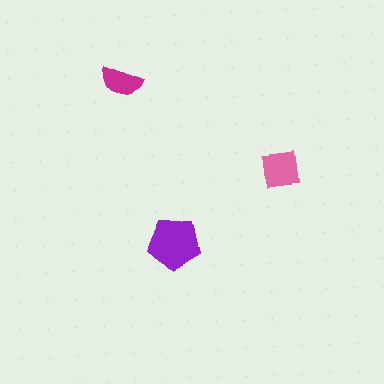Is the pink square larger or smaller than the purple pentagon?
Smaller.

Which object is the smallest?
The magenta semicircle.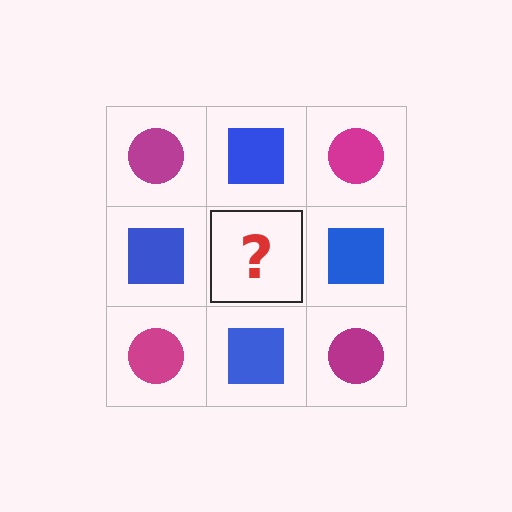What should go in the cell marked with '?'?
The missing cell should contain a magenta circle.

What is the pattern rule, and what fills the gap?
The rule is that it alternates magenta circle and blue square in a checkerboard pattern. The gap should be filled with a magenta circle.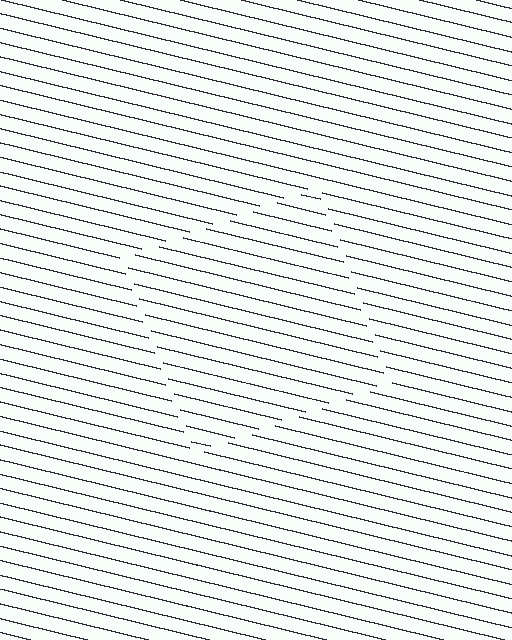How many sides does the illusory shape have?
4 sides — the line-ends trace a square.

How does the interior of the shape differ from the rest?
The interior of the shape contains the same grating, shifted by half a period — the contour is defined by the phase discontinuity where line-ends from the inner and outer gratings abut.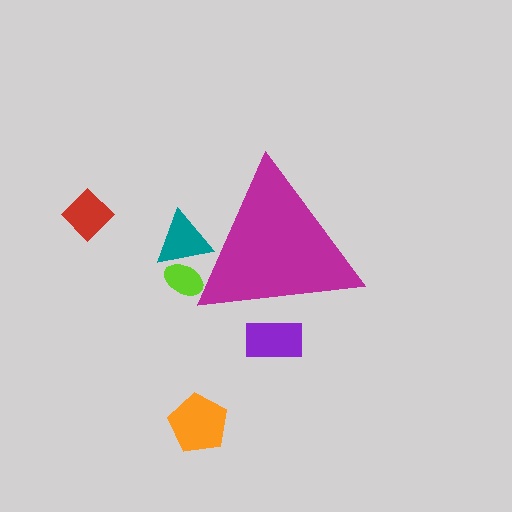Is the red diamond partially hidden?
No, the red diamond is fully visible.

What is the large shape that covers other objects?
A magenta triangle.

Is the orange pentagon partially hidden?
No, the orange pentagon is fully visible.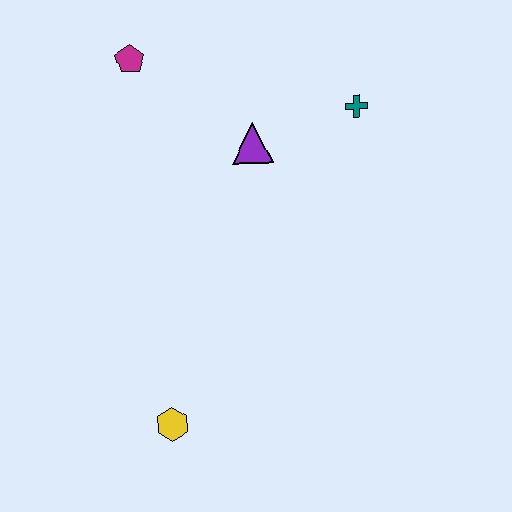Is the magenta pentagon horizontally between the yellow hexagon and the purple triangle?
No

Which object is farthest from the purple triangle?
The yellow hexagon is farthest from the purple triangle.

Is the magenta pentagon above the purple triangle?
Yes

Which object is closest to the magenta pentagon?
The purple triangle is closest to the magenta pentagon.